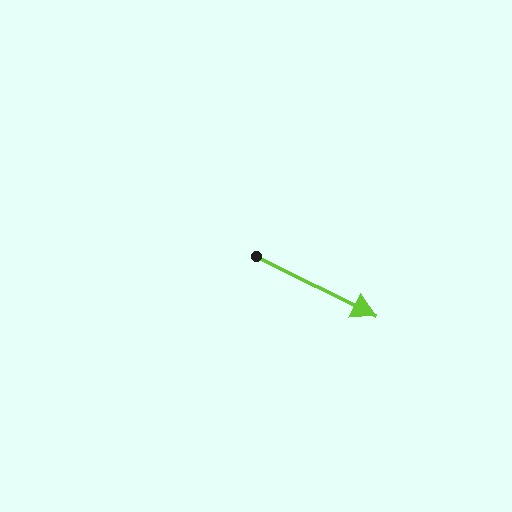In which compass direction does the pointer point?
Southeast.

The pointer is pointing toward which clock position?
Roughly 4 o'clock.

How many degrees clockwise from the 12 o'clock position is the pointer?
Approximately 117 degrees.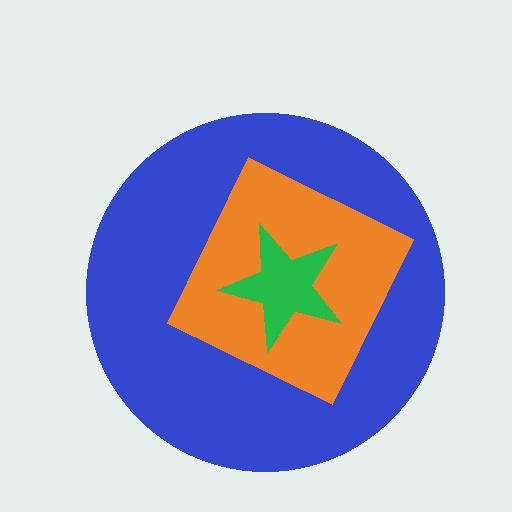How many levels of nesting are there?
3.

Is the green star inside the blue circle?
Yes.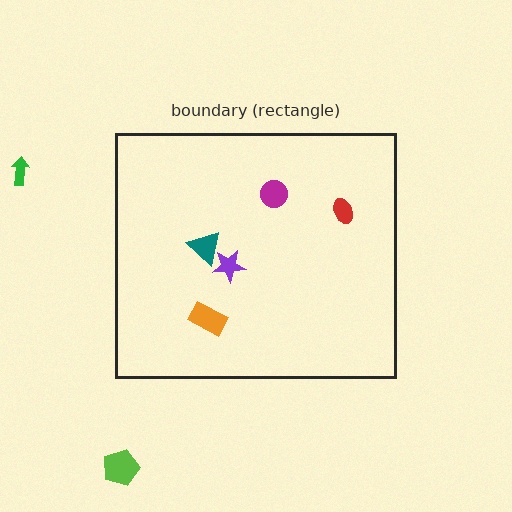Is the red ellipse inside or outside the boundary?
Inside.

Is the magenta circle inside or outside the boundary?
Inside.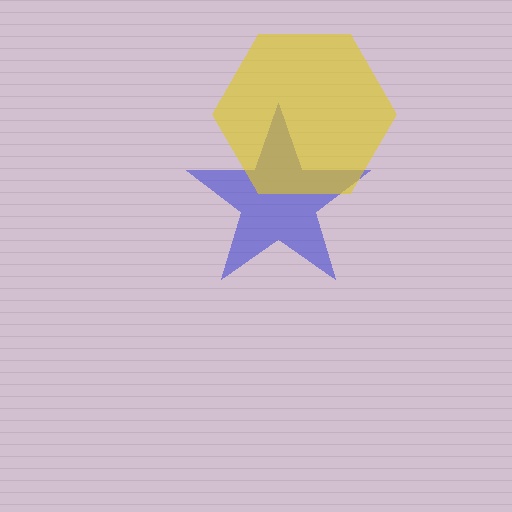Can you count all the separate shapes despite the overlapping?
Yes, there are 2 separate shapes.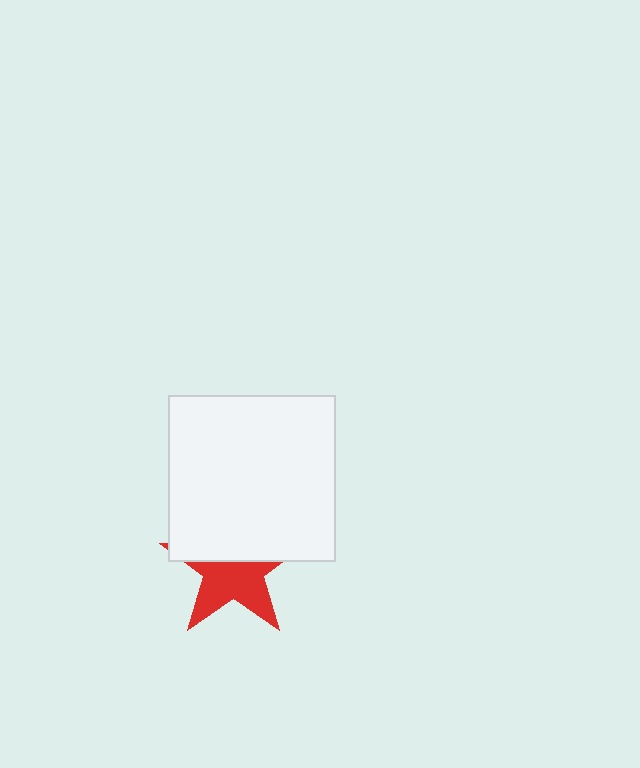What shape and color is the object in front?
The object in front is a white square.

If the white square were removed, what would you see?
You would see the complete red star.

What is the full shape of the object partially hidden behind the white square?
The partially hidden object is a red star.